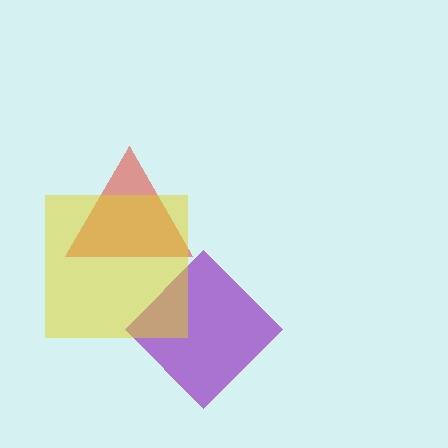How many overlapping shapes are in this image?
There are 3 overlapping shapes in the image.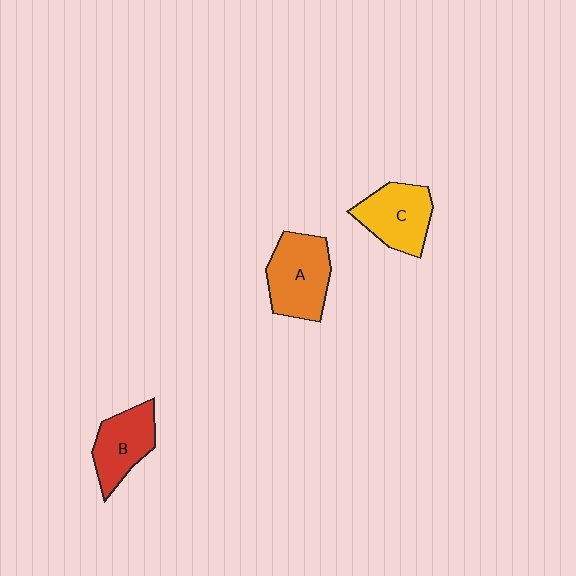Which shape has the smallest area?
Shape B (red).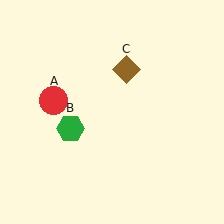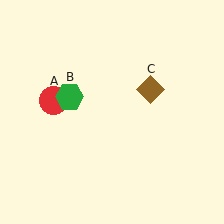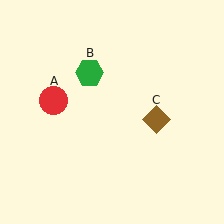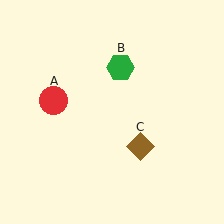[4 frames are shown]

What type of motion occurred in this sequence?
The green hexagon (object B), brown diamond (object C) rotated clockwise around the center of the scene.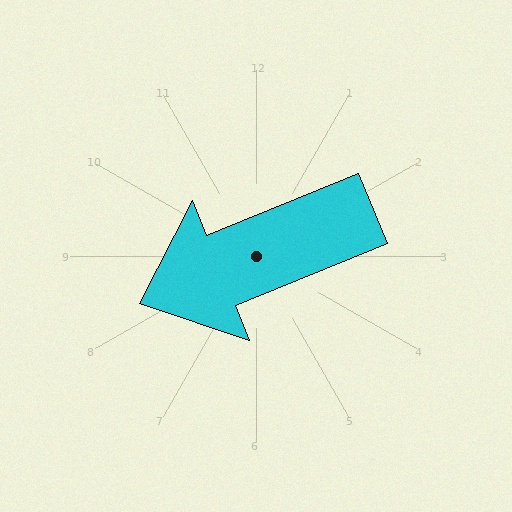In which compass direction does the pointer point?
West.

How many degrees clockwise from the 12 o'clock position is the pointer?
Approximately 248 degrees.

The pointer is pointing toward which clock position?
Roughly 8 o'clock.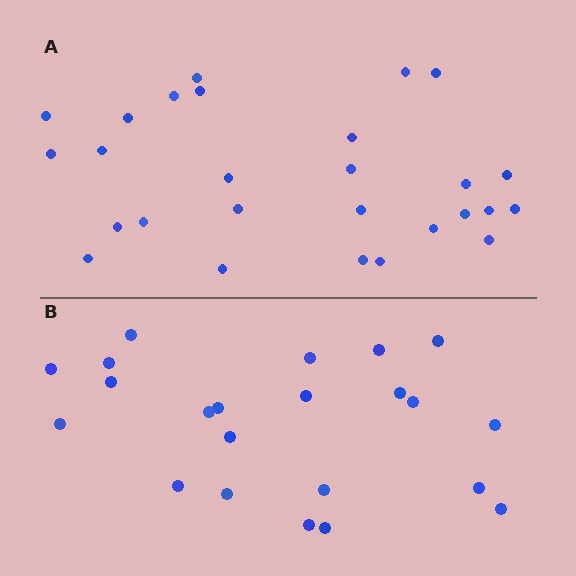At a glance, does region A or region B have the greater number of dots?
Region A (the top region) has more dots.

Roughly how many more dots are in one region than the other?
Region A has about 5 more dots than region B.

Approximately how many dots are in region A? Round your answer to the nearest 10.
About 30 dots. (The exact count is 27, which rounds to 30.)